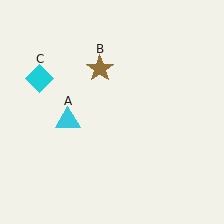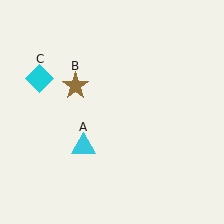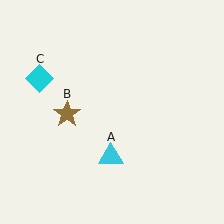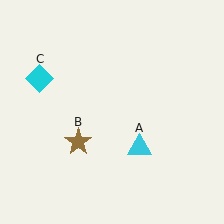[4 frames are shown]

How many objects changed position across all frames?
2 objects changed position: cyan triangle (object A), brown star (object B).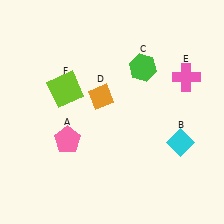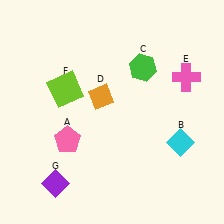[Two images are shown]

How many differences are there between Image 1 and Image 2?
There is 1 difference between the two images.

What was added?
A purple diamond (G) was added in Image 2.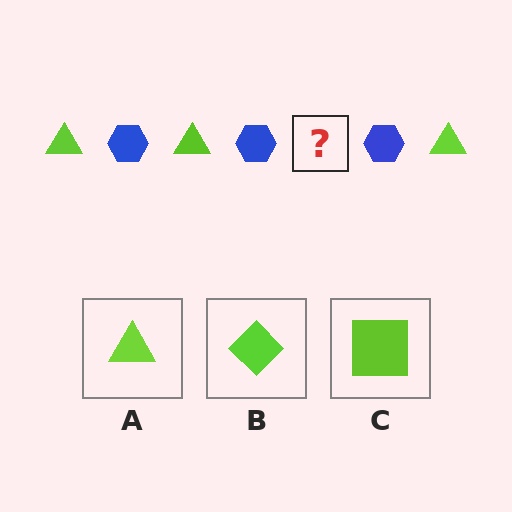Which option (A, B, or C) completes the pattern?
A.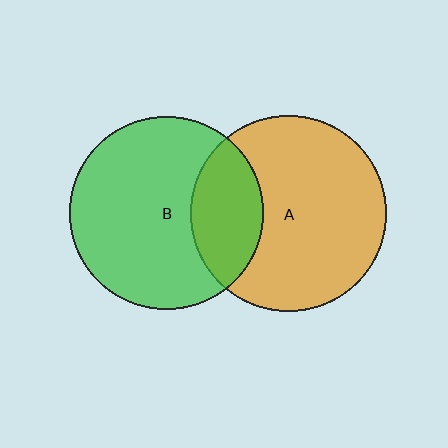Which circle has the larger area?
Circle A (orange).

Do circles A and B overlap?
Yes.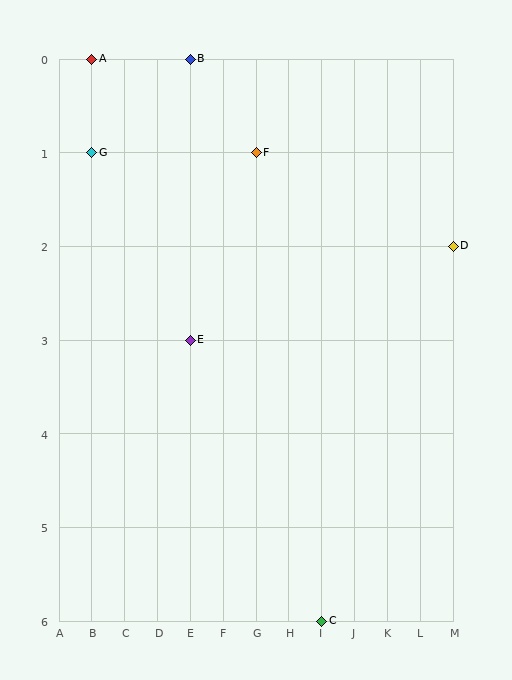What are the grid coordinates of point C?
Point C is at grid coordinates (I, 6).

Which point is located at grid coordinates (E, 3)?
Point E is at (E, 3).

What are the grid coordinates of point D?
Point D is at grid coordinates (M, 2).